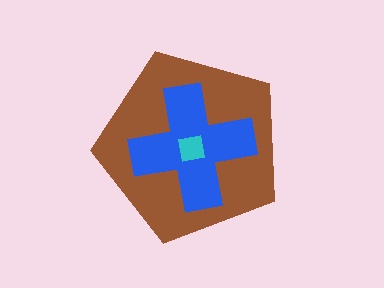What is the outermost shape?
The brown pentagon.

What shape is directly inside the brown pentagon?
The blue cross.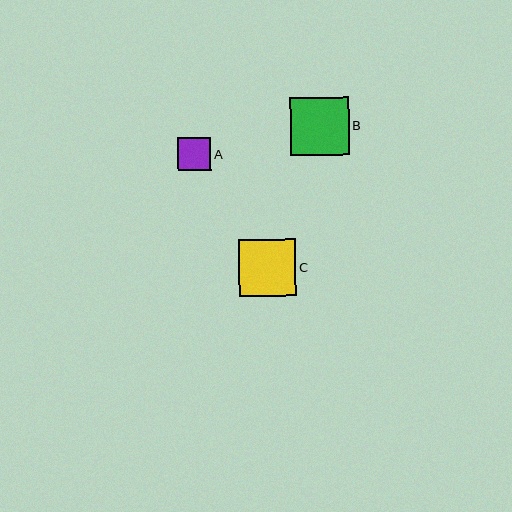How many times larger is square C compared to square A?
Square C is approximately 1.7 times the size of square A.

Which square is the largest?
Square B is the largest with a size of approximately 58 pixels.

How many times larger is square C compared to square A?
Square C is approximately 1.7 times the size of square A.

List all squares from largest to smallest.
From largest to smallest: B, C, A.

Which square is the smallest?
Square A is the smallest with a size of approximately 33 pixels.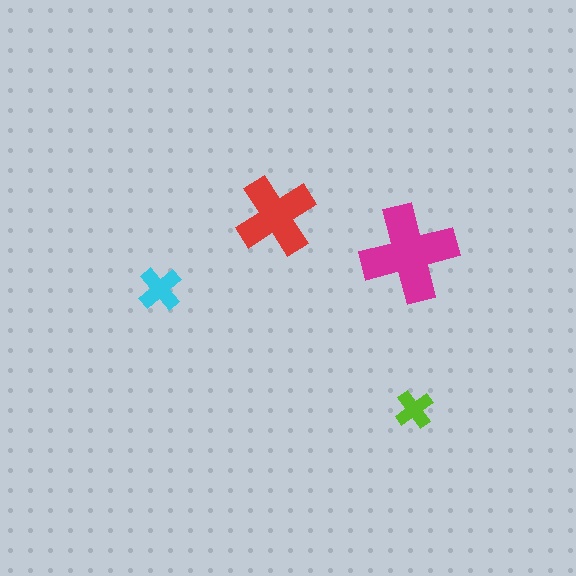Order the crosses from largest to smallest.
the magenta one, the red one, the cyan one, the lime one.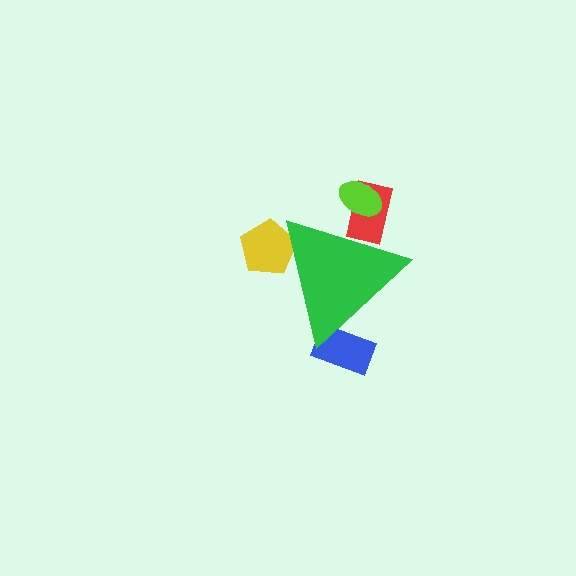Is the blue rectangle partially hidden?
Yes, the blue rectangle is partially hidden behind the green triangle.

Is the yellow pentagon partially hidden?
Yes, the yellow pentagon is partially hidden behind the green triangle.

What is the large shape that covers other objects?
A green triangle.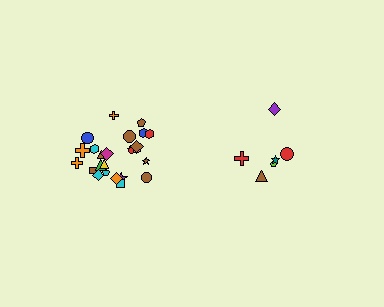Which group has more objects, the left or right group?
The left group.